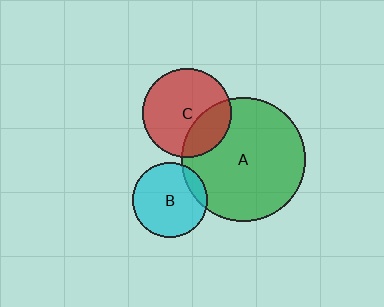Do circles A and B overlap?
Yes.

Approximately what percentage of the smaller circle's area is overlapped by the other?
Approximately 15%.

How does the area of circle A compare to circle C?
Approximately 2.0 times.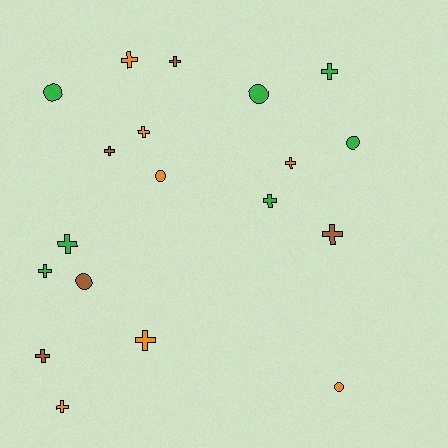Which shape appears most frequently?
Cross, with 13 objects.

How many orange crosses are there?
There are 5 orange crosses.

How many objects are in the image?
There are 19 objects.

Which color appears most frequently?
Orange, with 7 objects.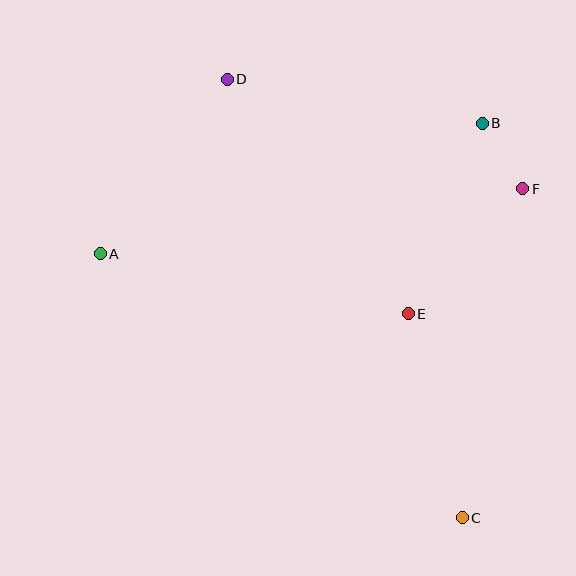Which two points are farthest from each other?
Points C and D are farthest from each other.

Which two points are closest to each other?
Points B and F are closest to each other.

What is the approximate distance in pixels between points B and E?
The distance between B and E is approximately 204 pixels.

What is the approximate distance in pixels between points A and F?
The distance between A and F is approximately 427 pixels.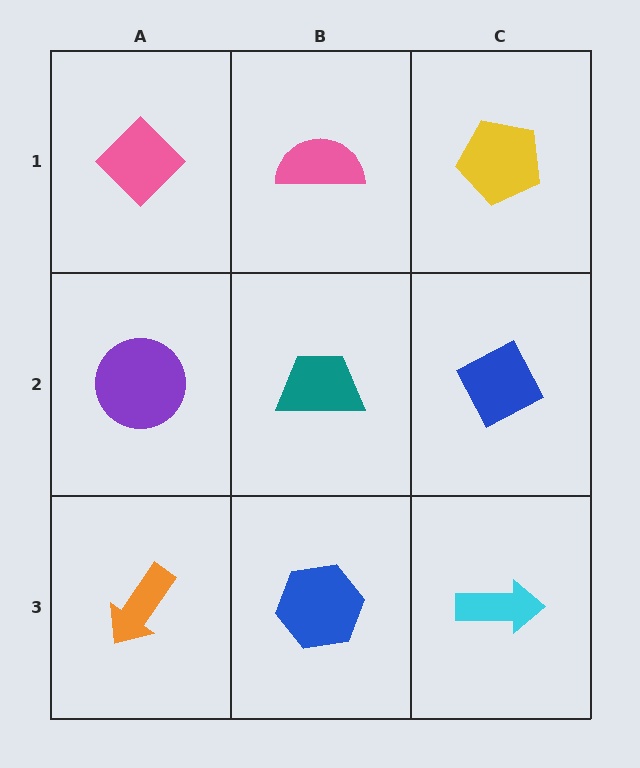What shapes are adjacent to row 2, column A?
A pink diamond (row 1, column A), an orange arrow (row 3, column A), a teal trapezoid (row 2, column B).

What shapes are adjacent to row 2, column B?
A pink semicircle (row 1, column B), a blue hexagon (row 3, column B), a purple circle (row 2, column A), a blue diamond (row 2, column C).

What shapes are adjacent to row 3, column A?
A purple circle (row 2, column A), a blue hexagon (row 3, column B).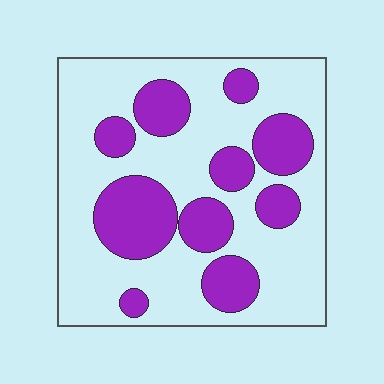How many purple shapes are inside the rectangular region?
10.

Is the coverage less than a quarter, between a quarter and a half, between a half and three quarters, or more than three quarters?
Between a quarter and a half.